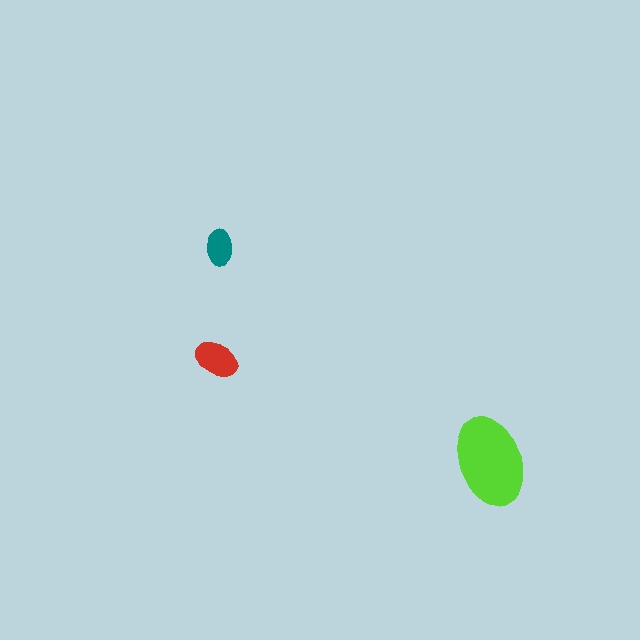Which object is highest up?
The teal ellipse is topmost.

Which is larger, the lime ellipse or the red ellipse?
The lime one.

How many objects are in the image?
There are 3 objects in the image.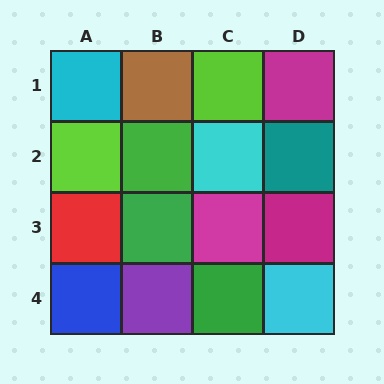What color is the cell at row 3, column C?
Magenta.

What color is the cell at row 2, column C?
Cyan.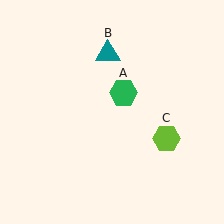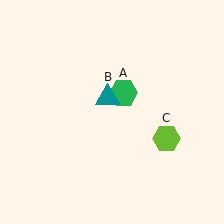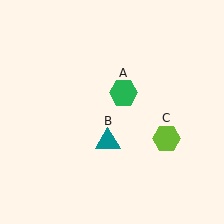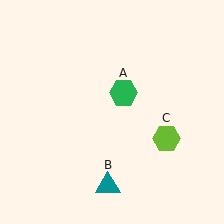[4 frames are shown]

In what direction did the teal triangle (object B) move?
The teal triangle (object B) moved down.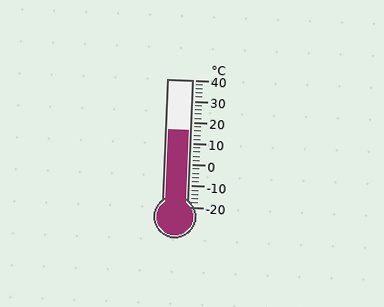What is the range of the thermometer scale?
The thermometer scale ranges from -20°C to 40°C.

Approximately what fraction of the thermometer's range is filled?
The thermometer is filled to approximately 60% of its range.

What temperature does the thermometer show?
The thermometer shows approximately 16°C.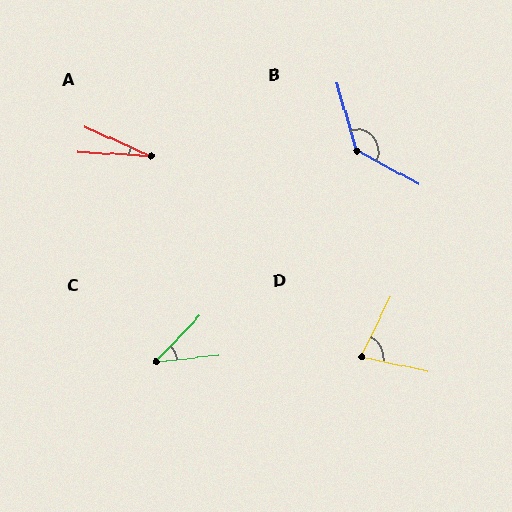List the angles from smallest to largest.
A (20°), C (40°), D (76°), B (134°).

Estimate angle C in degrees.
Approximately 40 degrees.